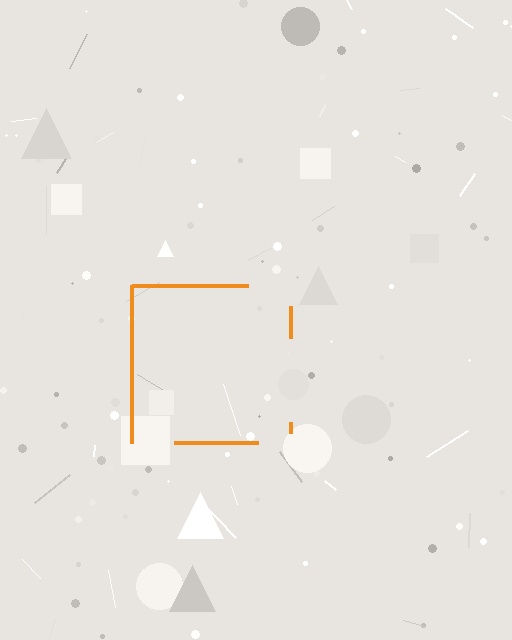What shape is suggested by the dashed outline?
The dashed outline suggests a square.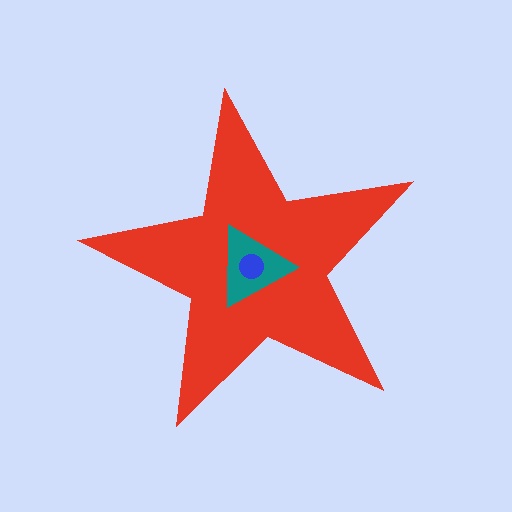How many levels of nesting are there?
3.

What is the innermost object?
The blue circle.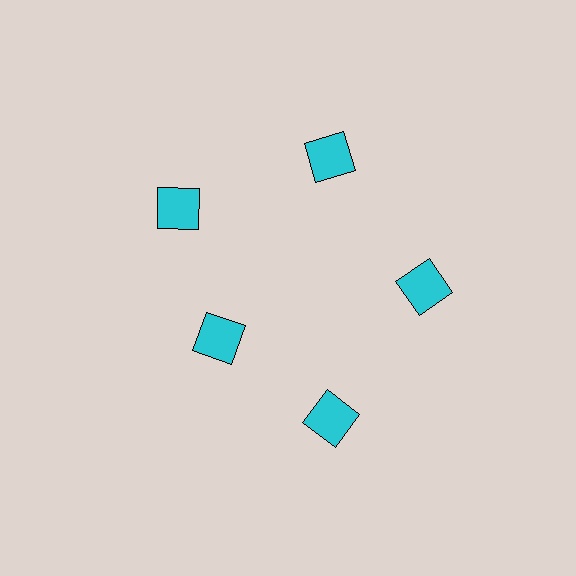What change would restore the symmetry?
The symmetry would be restored by moving it outward, back onto the ring so that all 5 squares sit at equal angles and equal distance from the center.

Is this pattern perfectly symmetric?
No. The 5 cyan squares are arranged in a ring, but one element near the 8 o'clock position is pulled inward toward the center, breaking the 5-fold rotational symmetry.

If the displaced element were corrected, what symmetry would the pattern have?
It would have 5-fold rotational symmetry — the pattern would map onto itself every 72 degrees.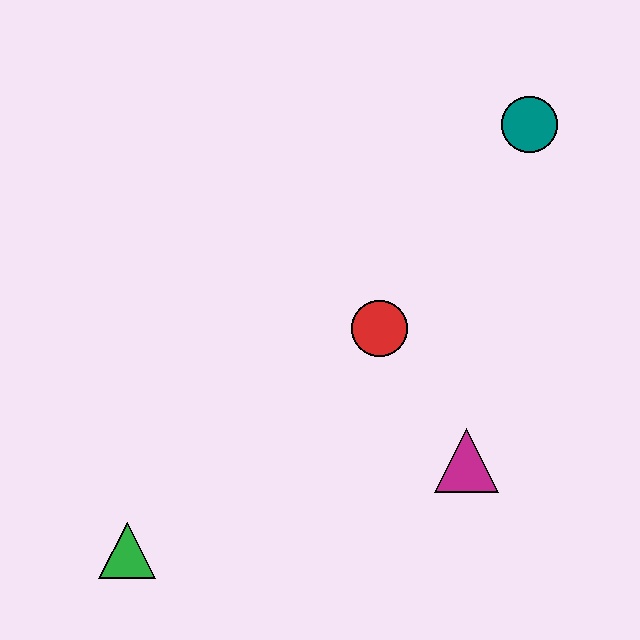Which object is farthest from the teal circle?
The green triangle is farthest from the teal circle.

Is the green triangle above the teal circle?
No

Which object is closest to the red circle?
The magenta triangle is closest to the red circle.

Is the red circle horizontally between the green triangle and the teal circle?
Yes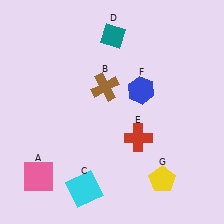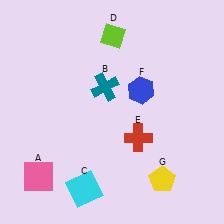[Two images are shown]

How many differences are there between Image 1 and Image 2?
There are 2 differences between the two images.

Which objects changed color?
B changed from brown to teal. D changed from teal to lime.